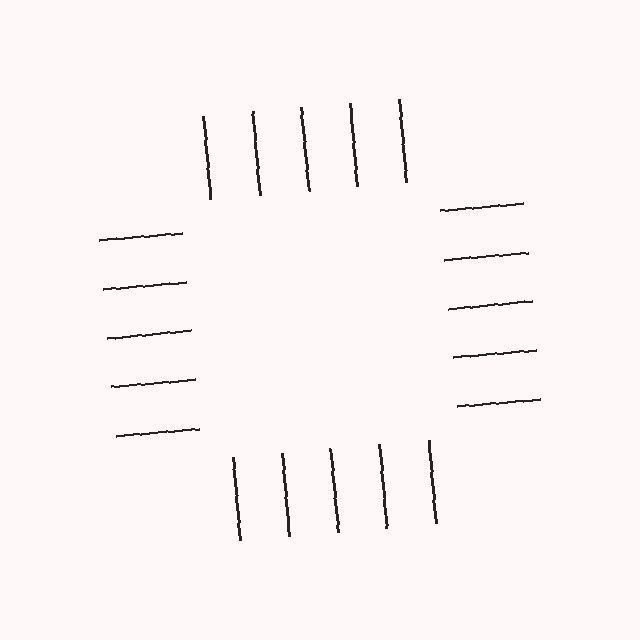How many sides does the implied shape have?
4 sides — the line-ends trace a square.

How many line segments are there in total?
20 — 5 along each of the 4 edges.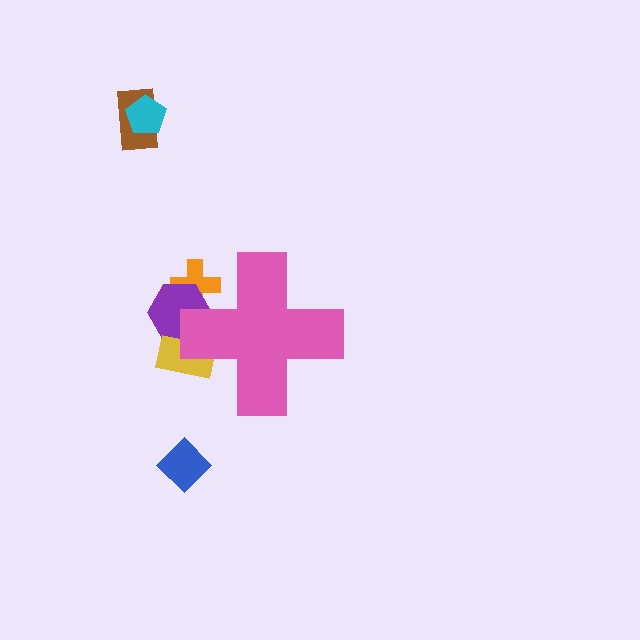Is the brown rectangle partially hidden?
No, the brown rectangle is fully visible.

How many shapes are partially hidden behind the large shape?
3 shapes are partially hidden.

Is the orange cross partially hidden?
Yes, the orange cross is partially hidden behind the pink cross.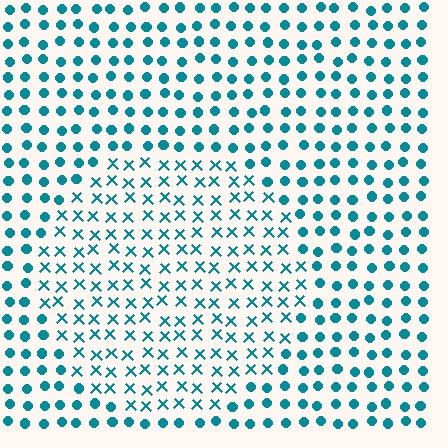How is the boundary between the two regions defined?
The boundary is defined by a change in element shape: X marks inside vs. circles outside. All elements share the same color and spacing.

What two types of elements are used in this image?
The image uses X marks inside the circle region and circles outside it.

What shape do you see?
I see a circle.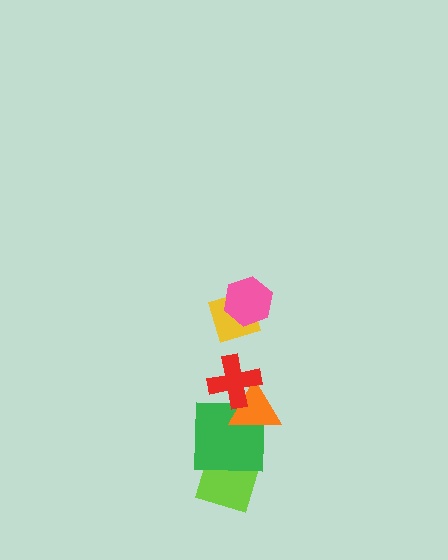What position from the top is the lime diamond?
The lime diamond is 6th from the top.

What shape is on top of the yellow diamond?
The pink hexagon is on top of the yellow diamond.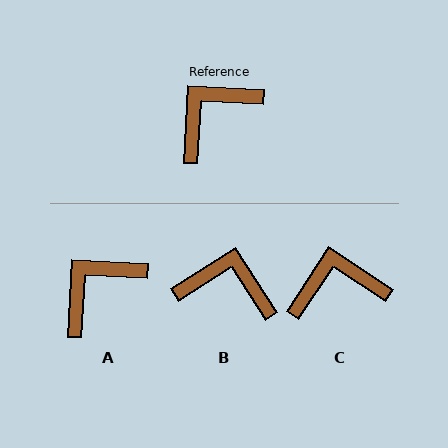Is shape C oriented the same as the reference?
No, it is off by about 30 degrees.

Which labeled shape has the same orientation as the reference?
A.